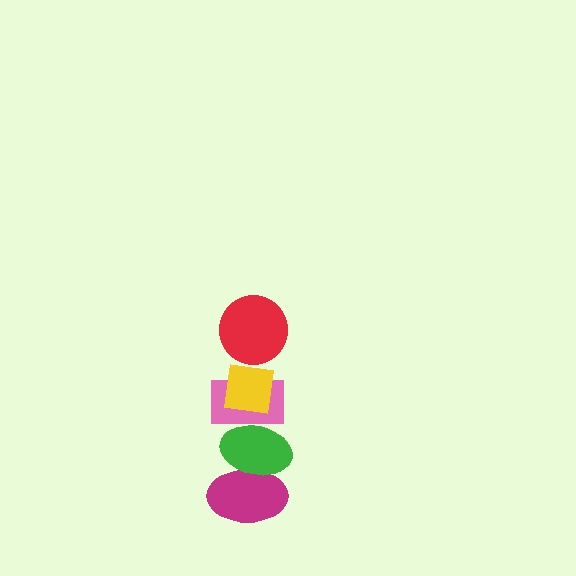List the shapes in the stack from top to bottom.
From top to bottom: the red circle, the yellow square, the pink rectangle, the green ellipse, the magenta ellipse.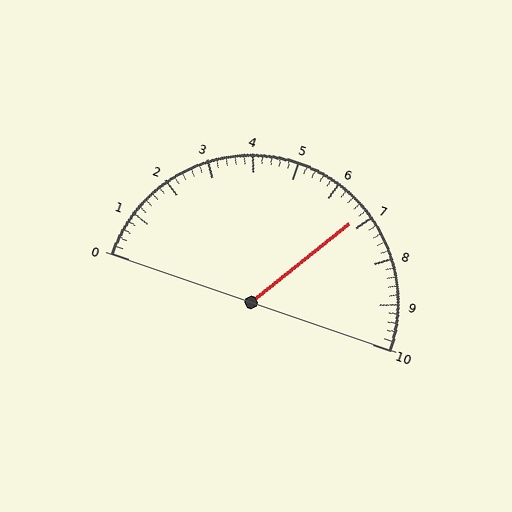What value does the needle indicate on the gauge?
The needle indicates approximately 6.8.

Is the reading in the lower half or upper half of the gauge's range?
The reading is in the upper half of the range (0 to 10).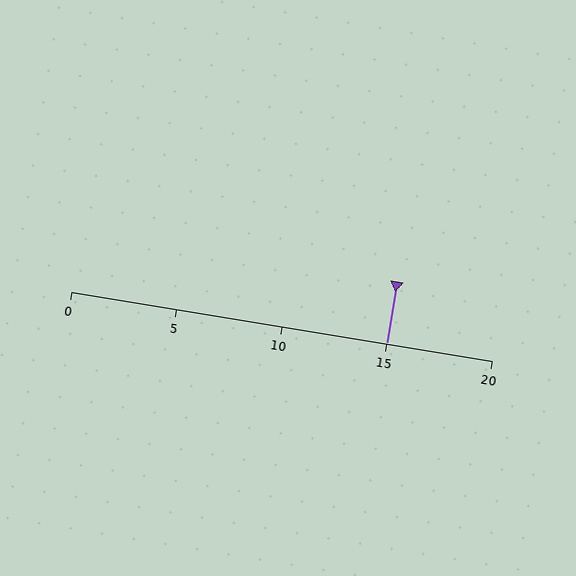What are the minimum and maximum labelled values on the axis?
The axis runs from 0 to 20.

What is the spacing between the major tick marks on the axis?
The major ticks are spaced 5 apart.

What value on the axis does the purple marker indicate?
The marker indicates approximately 15.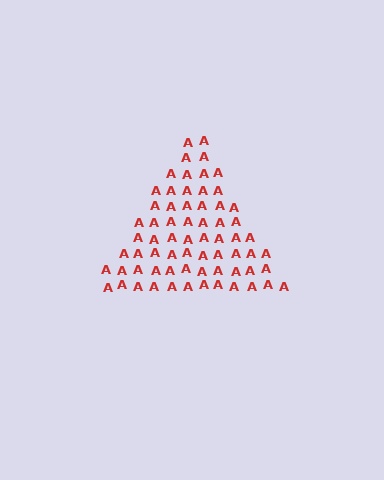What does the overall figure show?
The overall figure shows a triangle.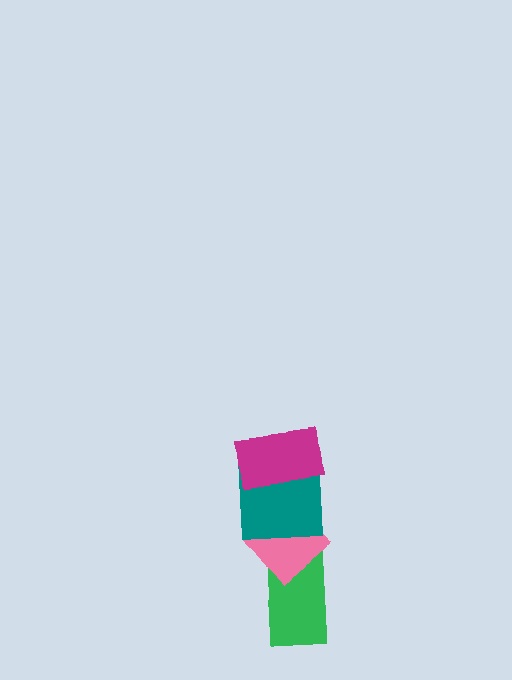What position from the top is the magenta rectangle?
The magenta rectangle is 1st from the top.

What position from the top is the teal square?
The teal square is 2nd from the top.